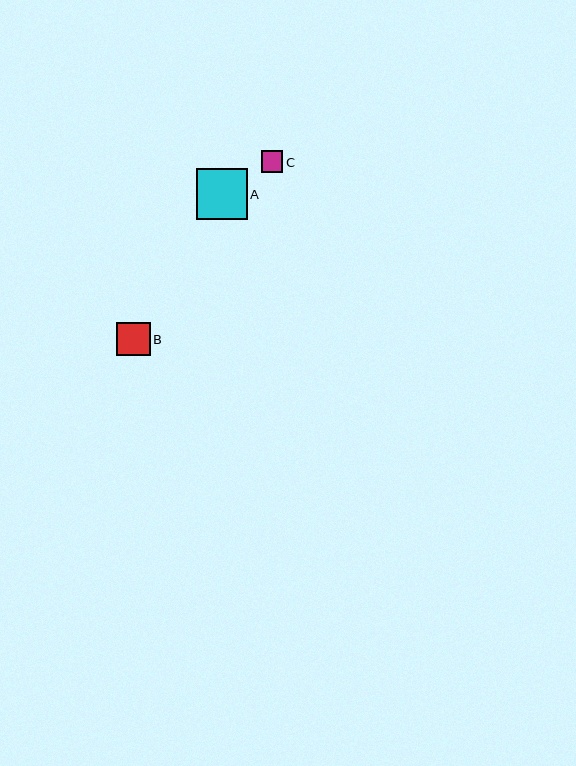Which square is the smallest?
Square C is the smallest with a size of approximately 22 pixels.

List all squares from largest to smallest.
From largest to smallest: A, B, C.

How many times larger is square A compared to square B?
Square A is approximately 1.5 times the size of square B.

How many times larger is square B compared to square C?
Square B is approximately 1.6 times the size of square C.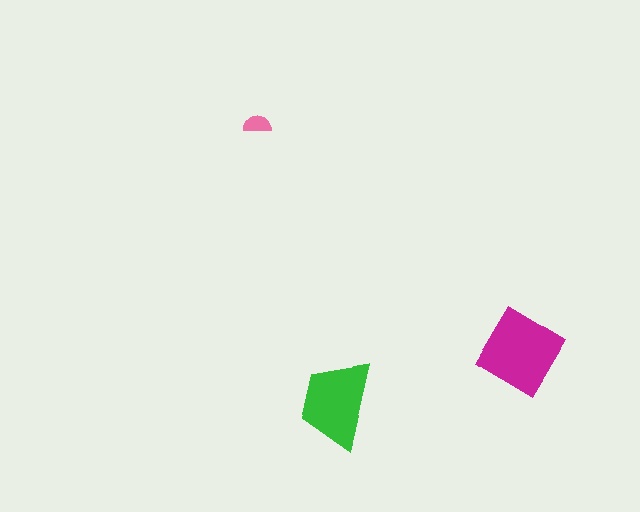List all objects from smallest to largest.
The pink semicircle, the green trapezoid, the magenta diamond.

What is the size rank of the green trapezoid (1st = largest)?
2nd.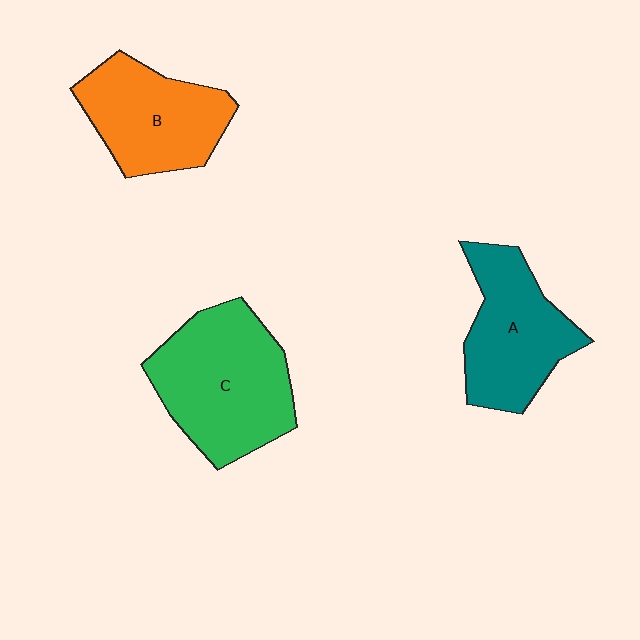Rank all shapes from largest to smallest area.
From largest to smallest: C (green), A (teal), B (orange).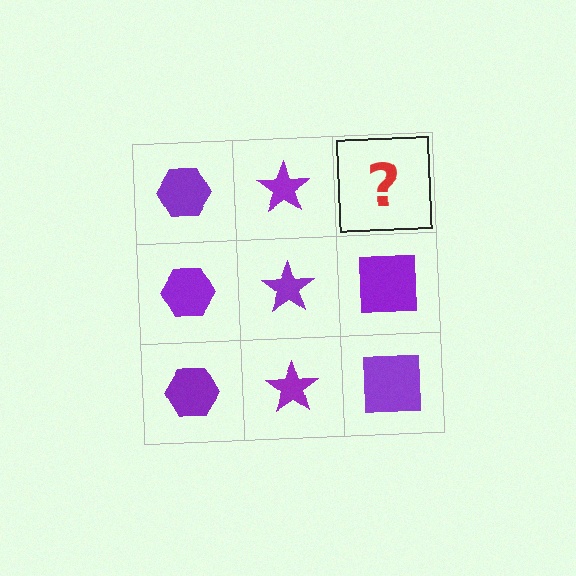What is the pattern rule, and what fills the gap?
The rule is that each column has a consistent shape. The gap should be filled with a purple square.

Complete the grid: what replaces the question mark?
The question mark should be replaced with a purple square.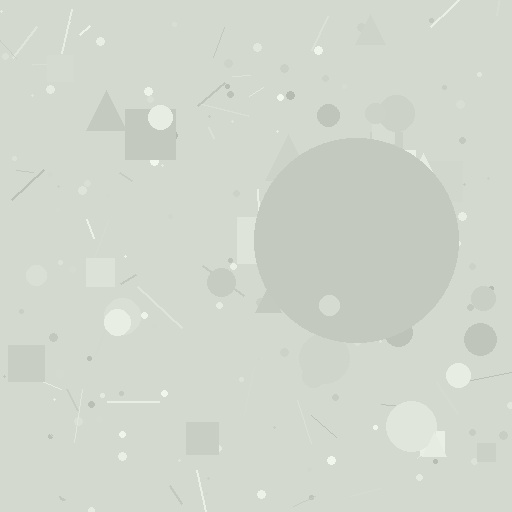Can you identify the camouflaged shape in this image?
The camouflaged shape is a circle.